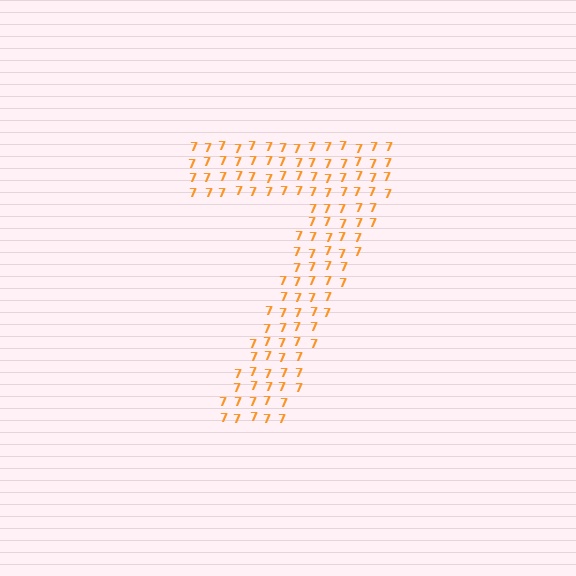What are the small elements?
The small elements are digit 7's.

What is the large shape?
The large shape is the digit 7.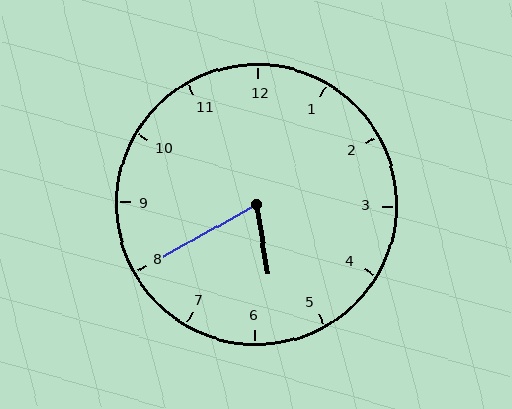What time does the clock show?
5:40.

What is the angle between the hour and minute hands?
Approximately 70 degrees.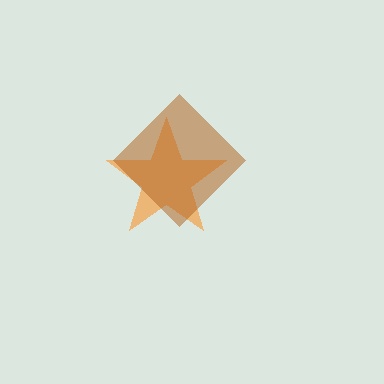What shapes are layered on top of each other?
The layered shapes are: an orange star, a brown diamond.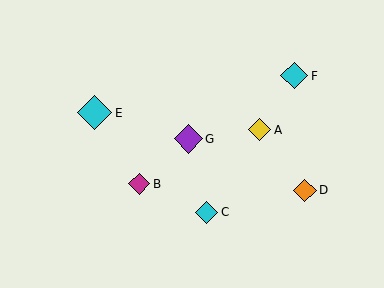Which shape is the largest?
The cyan diamond (labeled E) is the largest.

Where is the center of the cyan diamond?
The center of the cyan diamond is at (206, 212).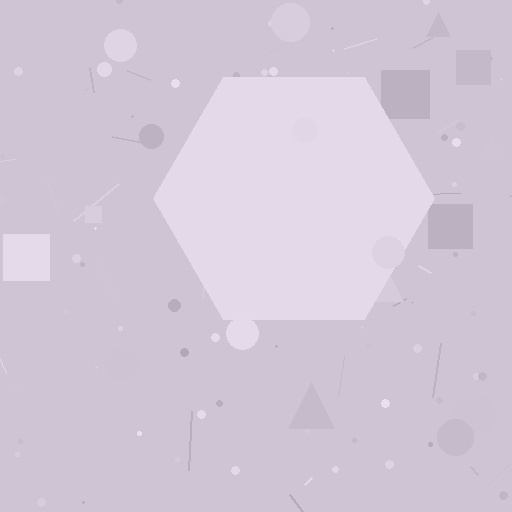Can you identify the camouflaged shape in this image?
The camouflaged shape is a hexagon.